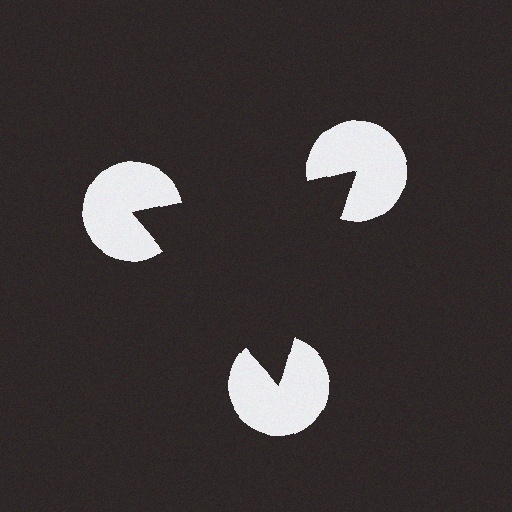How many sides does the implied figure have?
3 sides.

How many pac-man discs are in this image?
There are 3 — one at each vertex of the illusory triangle.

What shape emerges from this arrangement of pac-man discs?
An illusory triangle — its edges are inferred from the aligned wedge cuts in the pac-man discs, not physically drawn.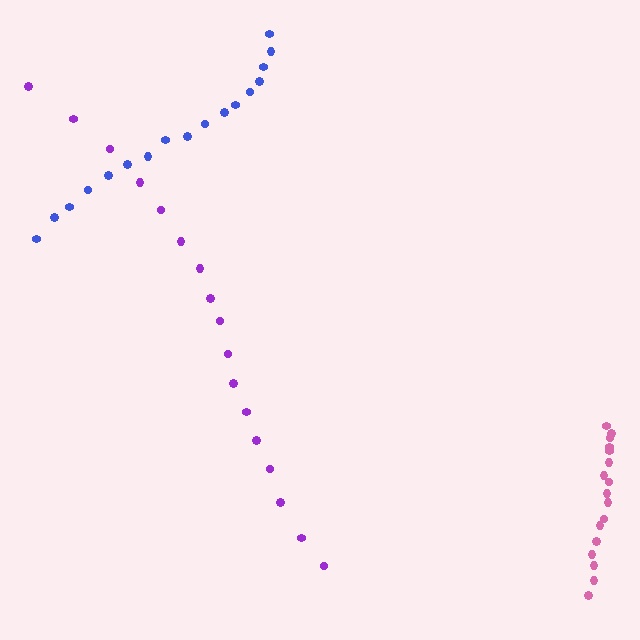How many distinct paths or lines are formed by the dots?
There are 3 distinct paths.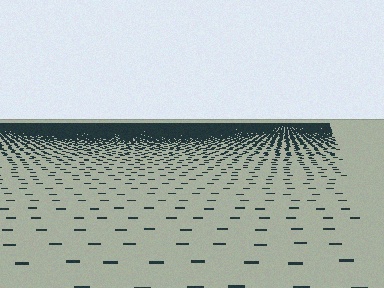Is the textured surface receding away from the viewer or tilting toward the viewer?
The surface is receding away from the viewer. Texture elements get smaller and denser toward the top.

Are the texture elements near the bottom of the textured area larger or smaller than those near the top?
Larger. Near the bottom, elements are closer to the viewer and appear at a bigger on-screen size.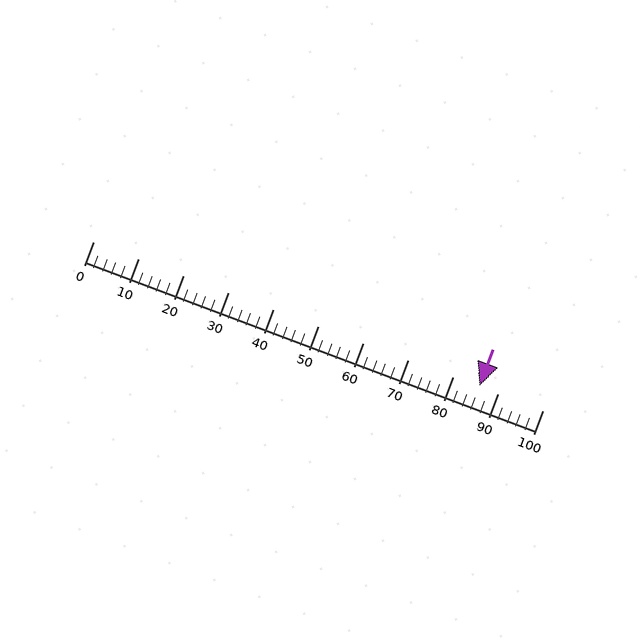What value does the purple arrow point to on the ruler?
The purple arrow points to approximately 86.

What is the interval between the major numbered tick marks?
The major tick marks are spaced 10 units apart.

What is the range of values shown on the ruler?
The ruler shows values from 0 to 100.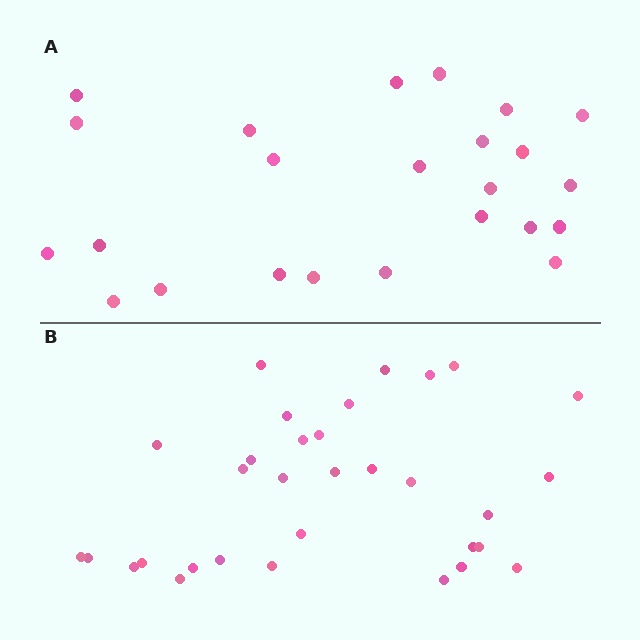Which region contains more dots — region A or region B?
Region B (the bottom region) has more dots.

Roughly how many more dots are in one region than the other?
Region B has roughly 8 or so more dots than region A.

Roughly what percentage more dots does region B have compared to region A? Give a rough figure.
About 35% more.